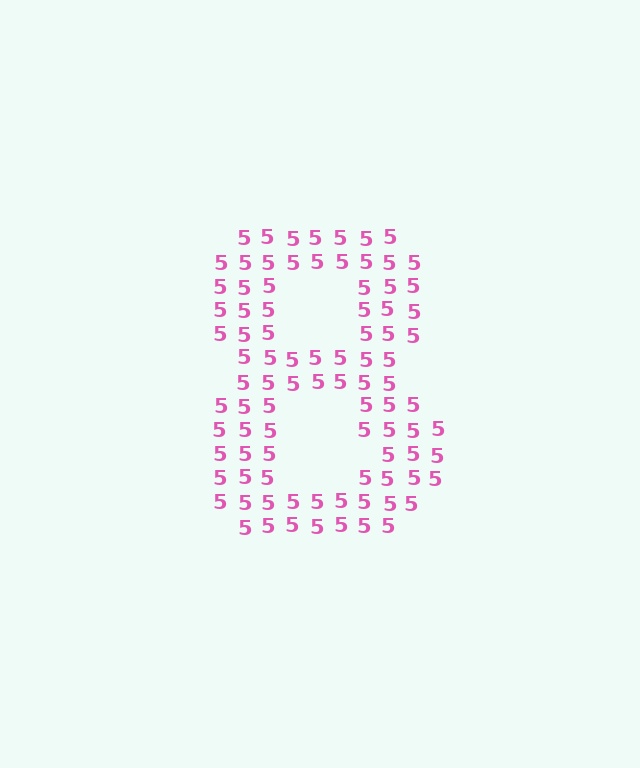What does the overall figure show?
The overall figure shows the digit 8.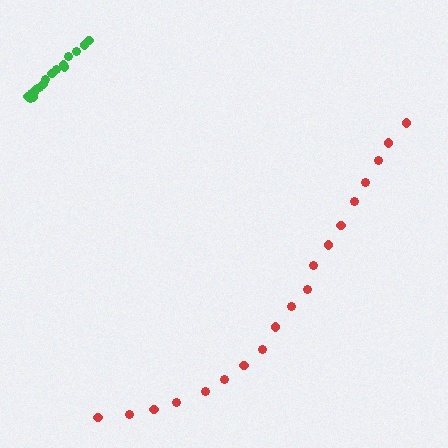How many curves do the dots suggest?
There are 2 distinct paths.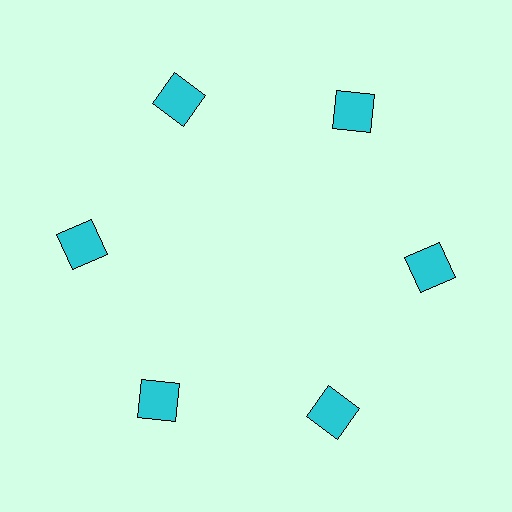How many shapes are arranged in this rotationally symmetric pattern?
There are 6 shapes, arranged in 6 groups of 1.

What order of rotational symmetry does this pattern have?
This pattern has 6-fold rotational symmetry.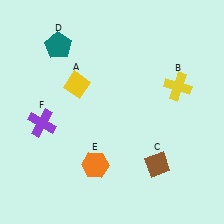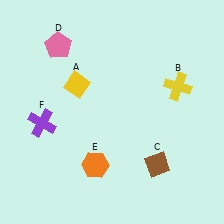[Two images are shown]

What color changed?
The pentagon (D) changed from teal in Image 1 to pink in Image 2.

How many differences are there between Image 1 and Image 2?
There is 1 difference between the two images.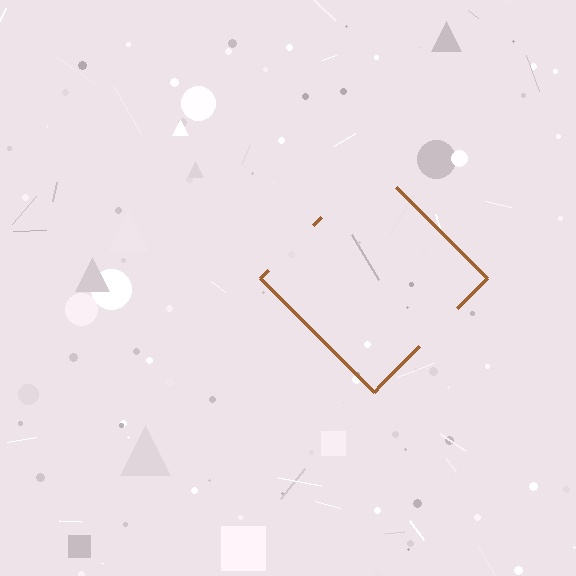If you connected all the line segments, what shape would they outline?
They would outline a diamond.